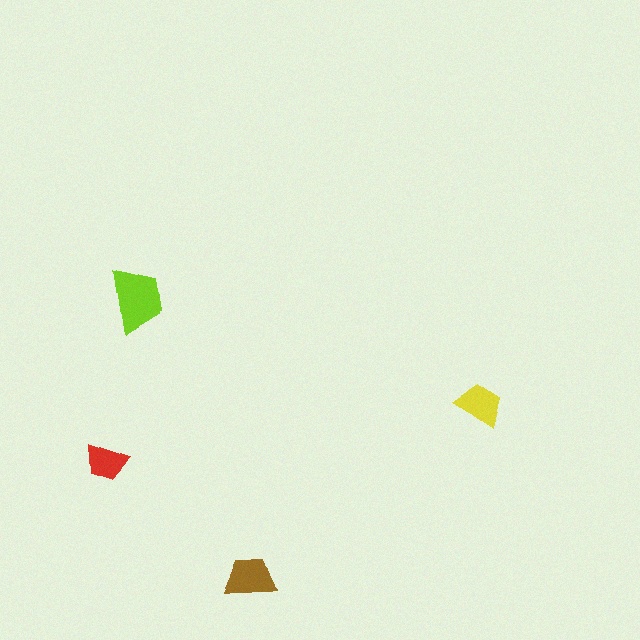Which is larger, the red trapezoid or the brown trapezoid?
The brown one.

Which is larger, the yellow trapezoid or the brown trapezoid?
The brown one.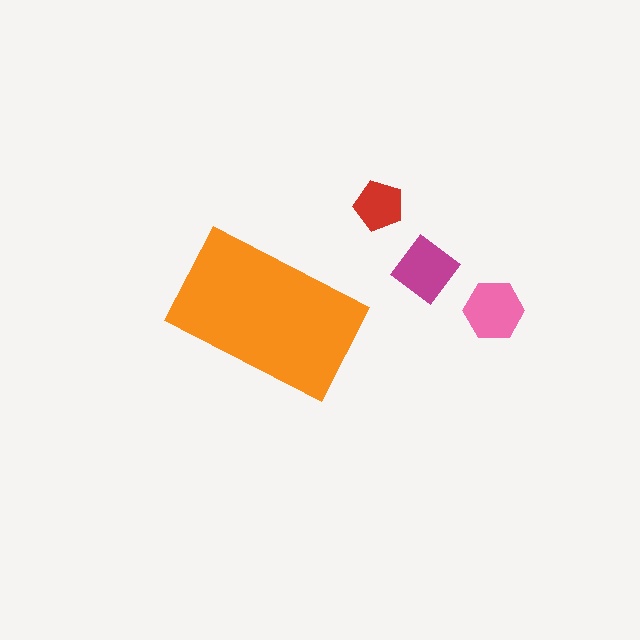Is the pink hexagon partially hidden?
No, the pink hexagon is fully visible.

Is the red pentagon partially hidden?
No, the red pentagon is fully visible.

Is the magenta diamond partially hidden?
No, the magenta diamond is fully visible.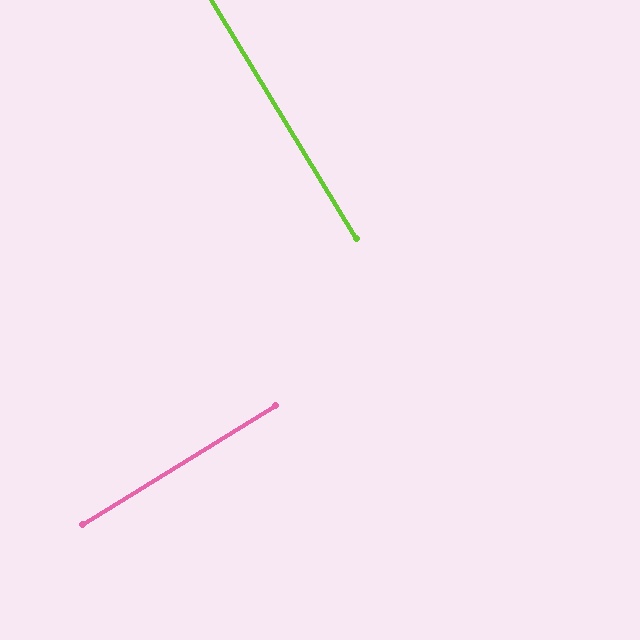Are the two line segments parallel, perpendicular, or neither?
Perpendicular — they meet at approximately 89°.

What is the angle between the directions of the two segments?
Approximately 89 degrees.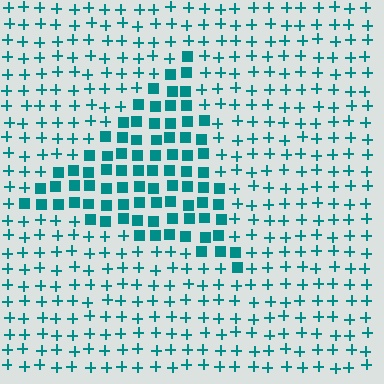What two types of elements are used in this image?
The image uses squares inside the triangle region and plus signs outside it.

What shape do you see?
I see a triangle.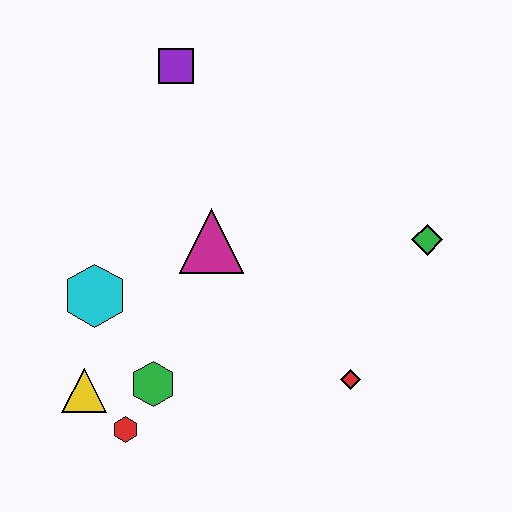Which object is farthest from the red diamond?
The purple square is farthest from the red diamond.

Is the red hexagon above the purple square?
No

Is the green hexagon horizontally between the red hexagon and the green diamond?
Yes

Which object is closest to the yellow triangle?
The red hexagon is closest to the yellow triangle.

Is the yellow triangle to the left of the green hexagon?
Yes